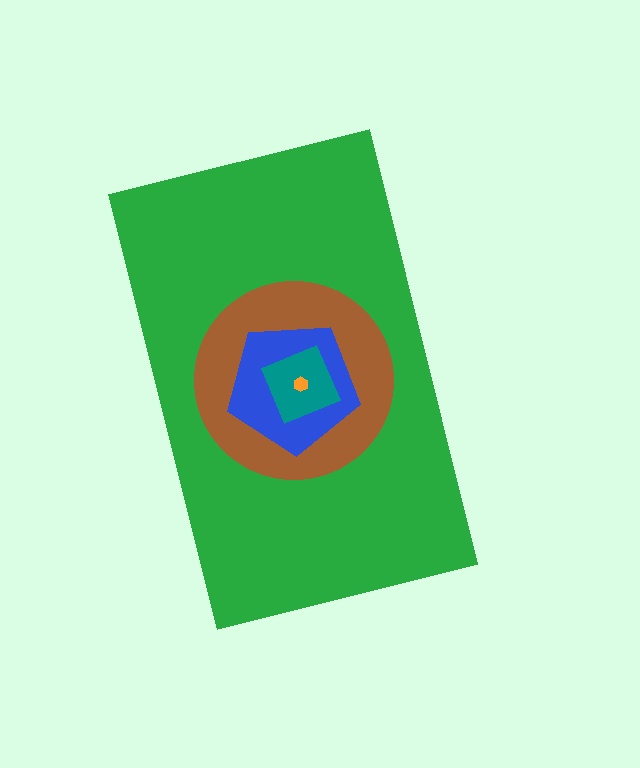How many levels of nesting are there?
5.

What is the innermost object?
The orange hexagon.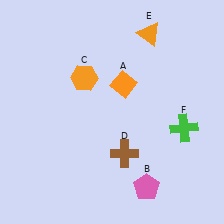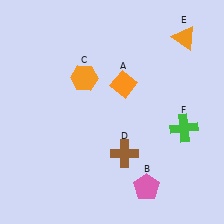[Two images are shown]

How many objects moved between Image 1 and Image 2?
1 object moved between the two images.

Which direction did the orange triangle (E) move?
The orange triangle (E) moved right.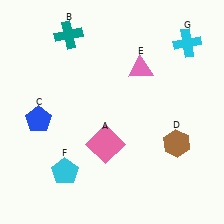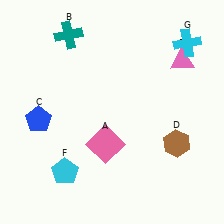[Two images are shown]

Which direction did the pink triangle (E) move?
The pink triangle (E) moved right.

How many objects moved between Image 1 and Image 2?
1 object moved between the two images.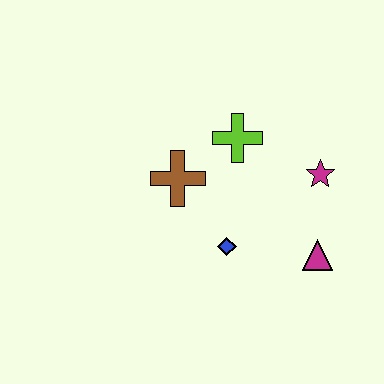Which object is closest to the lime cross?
The brown cross is closest to the lime cross.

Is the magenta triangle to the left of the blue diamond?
No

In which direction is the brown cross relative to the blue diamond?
The brown cross is above the blue diamond.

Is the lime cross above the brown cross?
Yes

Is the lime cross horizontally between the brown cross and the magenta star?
Yes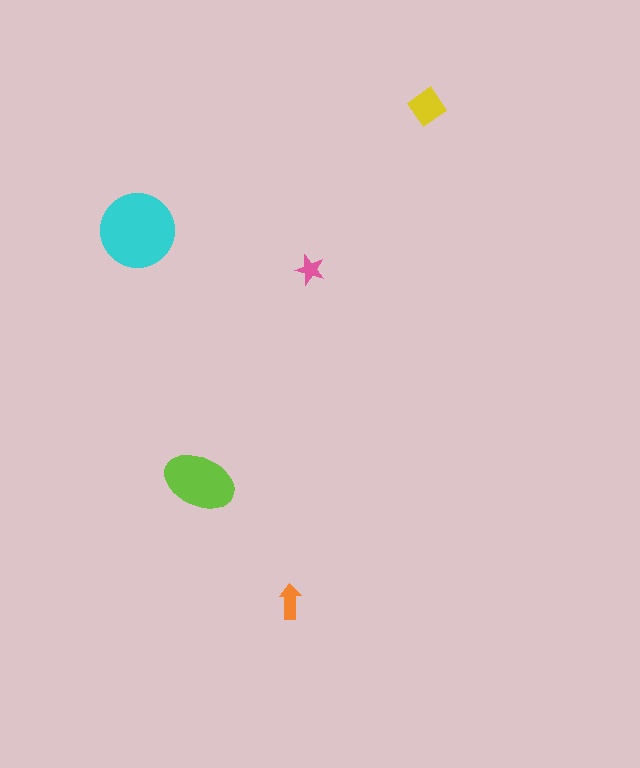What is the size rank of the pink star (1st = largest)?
5th.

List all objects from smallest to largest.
The pink star, the orange arrow, the yellow diamond, the lime ellipse, the cyan circle.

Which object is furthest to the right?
The yellow diamond is rightmost.